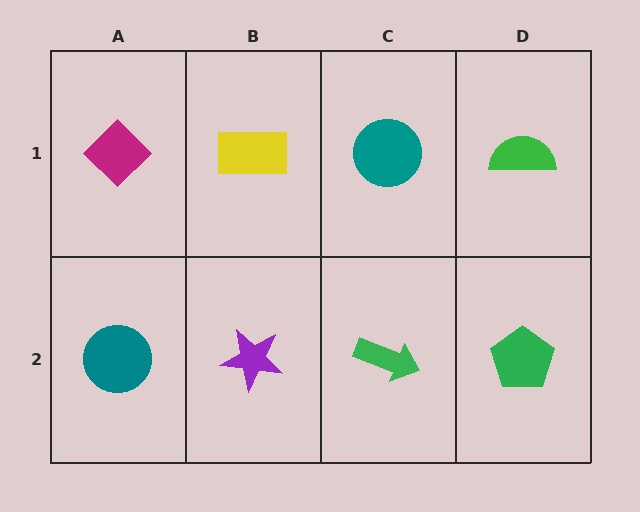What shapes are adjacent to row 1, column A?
A teal circle (row 2, column A), a yellow rectangle (row 1, column B).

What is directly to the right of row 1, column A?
A yellow rectangle.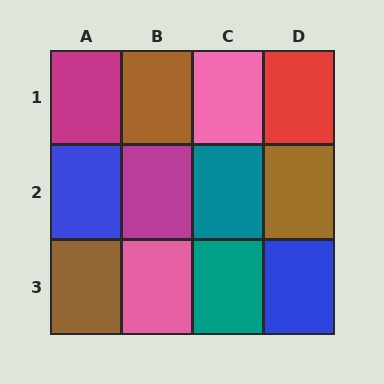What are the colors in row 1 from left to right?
Magenta, brown, pink, red.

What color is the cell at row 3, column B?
Pink.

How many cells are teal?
2 cells are teal.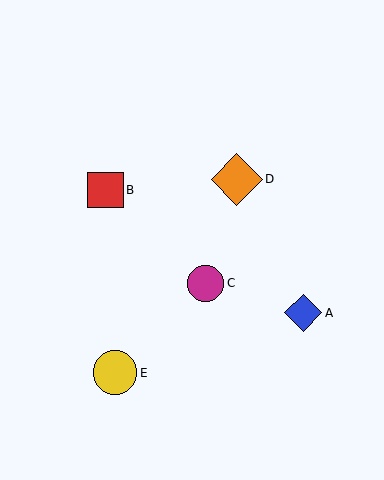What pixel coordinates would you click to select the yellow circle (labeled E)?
Click at (115, 373) to select the yellow circle E.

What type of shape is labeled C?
Shape C is a magenta circle.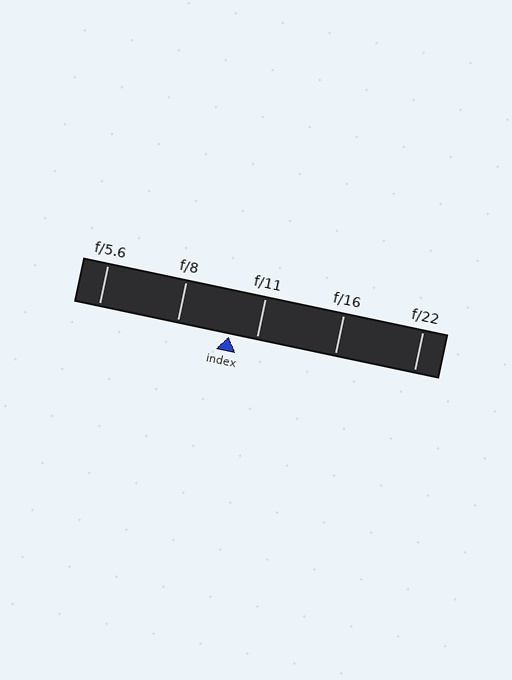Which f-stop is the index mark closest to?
The index mark is closest to f/11.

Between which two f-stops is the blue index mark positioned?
The index mark is between f/8 and f/11.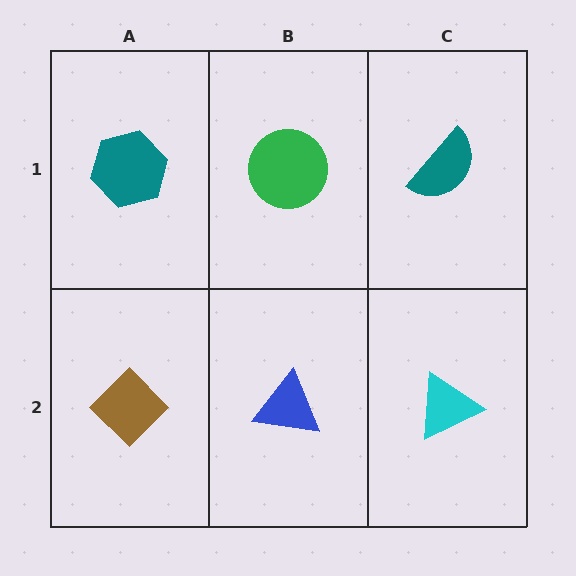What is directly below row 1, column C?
A cyan triangle.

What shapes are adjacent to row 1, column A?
A brown diamond (row 2, column A), a green circle (row 1, column B).